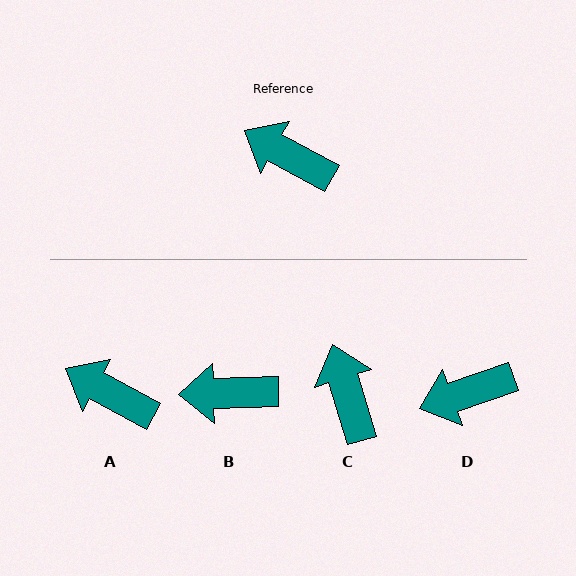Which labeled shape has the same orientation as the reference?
A.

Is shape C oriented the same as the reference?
No, it is off by about 45 degrees.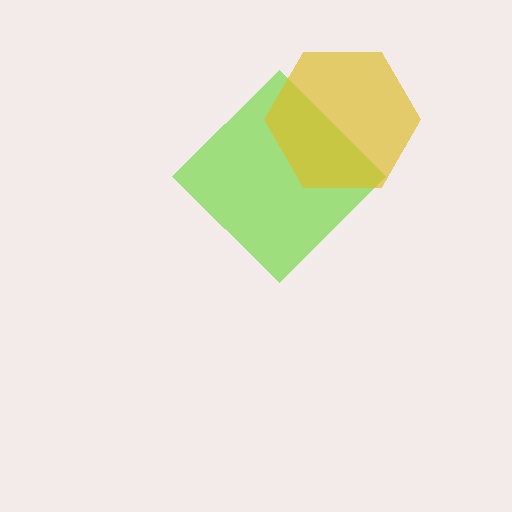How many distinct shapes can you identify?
There are 2 distinct shapes: a lime diamond, a yellow hexagon.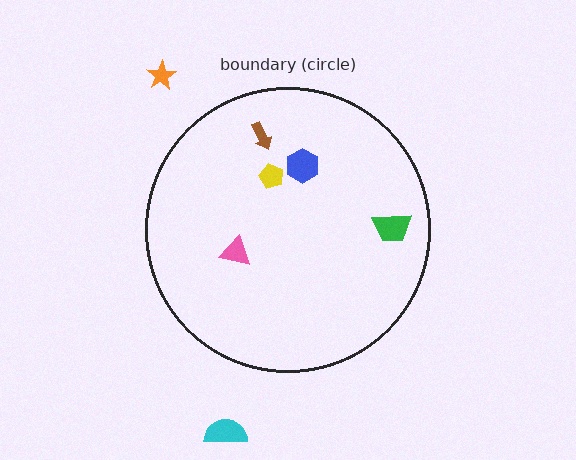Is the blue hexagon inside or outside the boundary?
Inside.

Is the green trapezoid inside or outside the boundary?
Inside.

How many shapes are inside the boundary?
5 inside, 2 outside.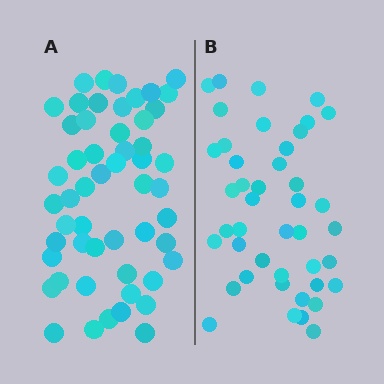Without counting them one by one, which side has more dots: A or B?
Region A (the left region) has more dots.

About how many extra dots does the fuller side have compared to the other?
Region A has roughly 10 or so more dots than region B.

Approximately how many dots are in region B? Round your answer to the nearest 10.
About 40 dots. (The exact count is 43, which rounds to 40.)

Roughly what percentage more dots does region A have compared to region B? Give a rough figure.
About 25% more.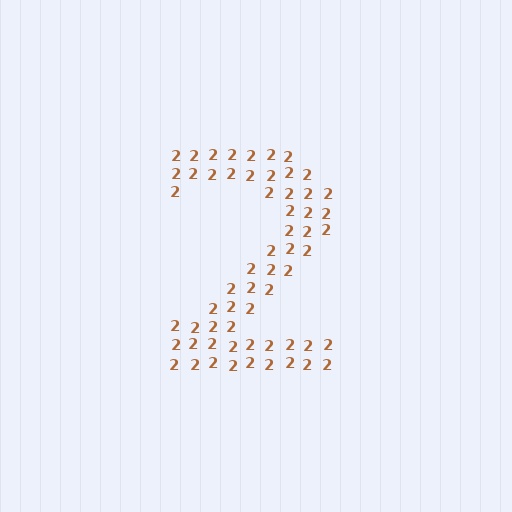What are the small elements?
The small elements are digit 2's.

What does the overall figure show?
The overall figure shows the digit 2.